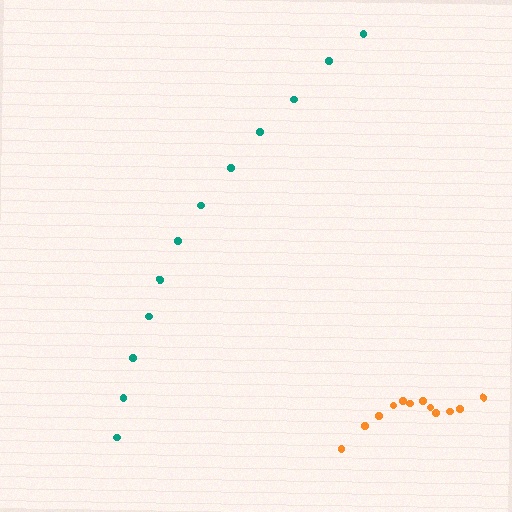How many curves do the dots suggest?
There are 2 distinct paths.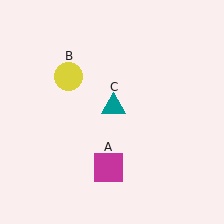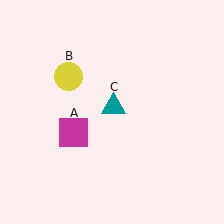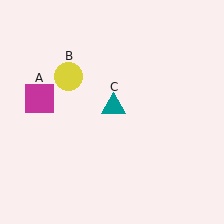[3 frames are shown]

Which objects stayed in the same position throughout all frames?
Yellow circle (object B) and teal triangle (object C) remained stationary.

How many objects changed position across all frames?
1 object changed position: magenta square (object A).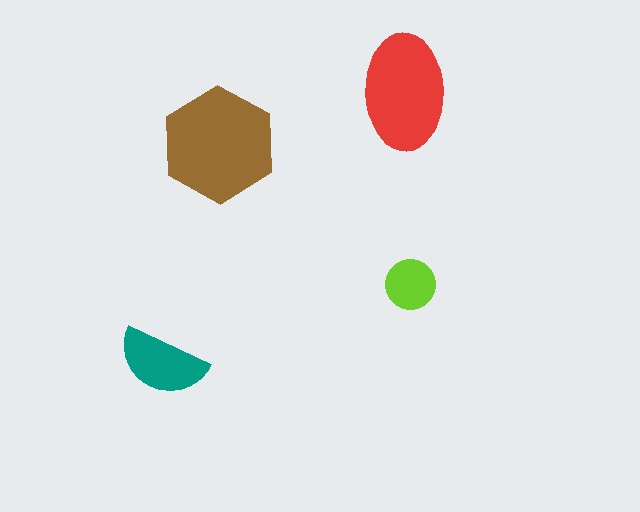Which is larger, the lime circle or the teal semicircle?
The teal semicircle.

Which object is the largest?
The brown hexagon.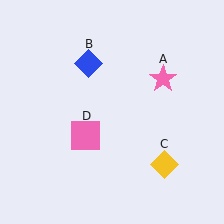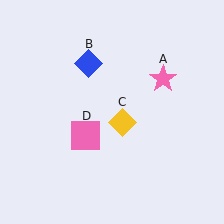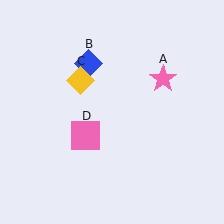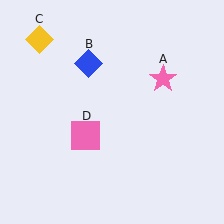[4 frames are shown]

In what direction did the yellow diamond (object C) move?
The yellow diamond (object C) moved up and to the left.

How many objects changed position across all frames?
1 object changed position: yellow diamond (object C).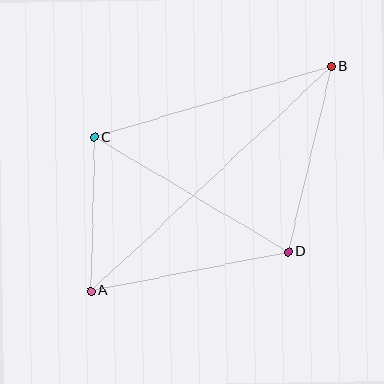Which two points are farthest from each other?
Points A and B are farthest from each other.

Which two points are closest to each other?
Points A and C are closest to each other.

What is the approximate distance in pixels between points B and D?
The distance between B and D is approximately 191 pixels.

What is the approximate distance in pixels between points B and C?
The distance between B and C is approximately 248 pixels.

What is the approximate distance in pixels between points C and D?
The distance between C and D is approximately 225 pixels.